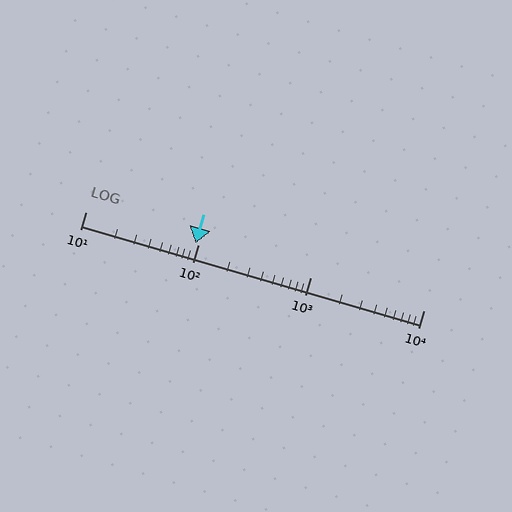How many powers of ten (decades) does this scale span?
The scale spans 3 decades, from 10 to 10000.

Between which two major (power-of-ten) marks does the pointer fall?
The pointer is between 10 and 100.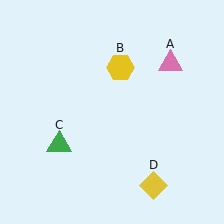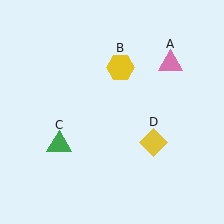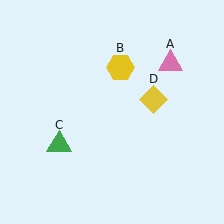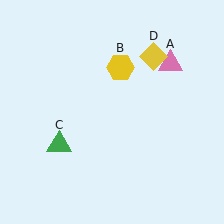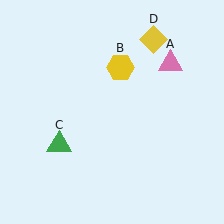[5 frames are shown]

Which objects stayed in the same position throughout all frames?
Pink triangle (object A) and yellow hexagon (object B) and green triangle (object C) remained stationary.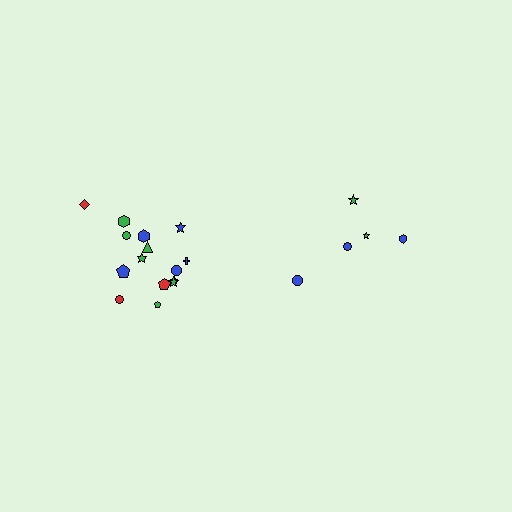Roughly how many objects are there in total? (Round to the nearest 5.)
Roughly 20 objects in total.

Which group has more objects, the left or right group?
The left group.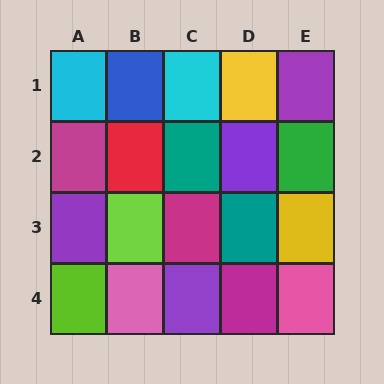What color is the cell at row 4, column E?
Pink.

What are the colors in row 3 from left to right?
Purple, lime, magenta, teal, yellow.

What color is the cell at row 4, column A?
Lime.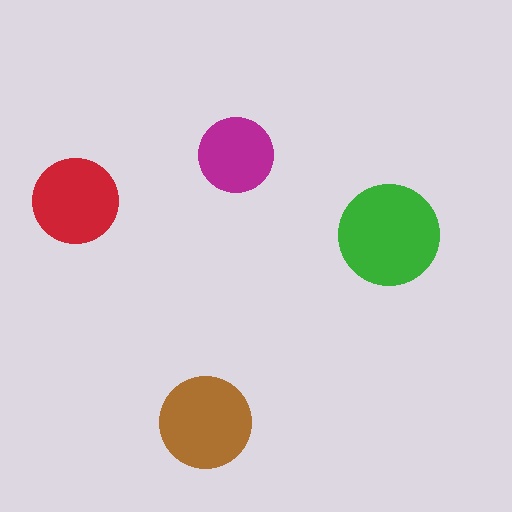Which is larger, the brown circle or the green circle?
The green one.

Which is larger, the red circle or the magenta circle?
The red one.